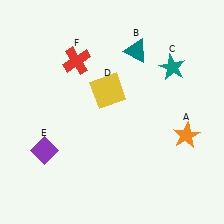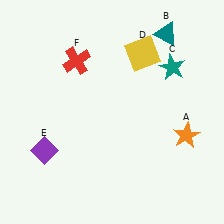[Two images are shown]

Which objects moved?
The objects that moved are: the teal triangle (B), the yellow square (D).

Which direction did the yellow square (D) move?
The yellow square (D) moved up.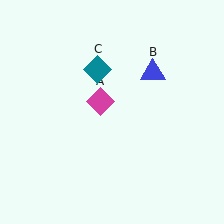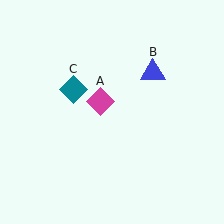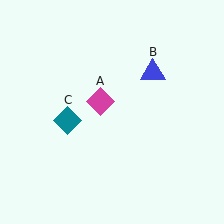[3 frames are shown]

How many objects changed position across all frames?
1 object changed position: teal diamond (object C).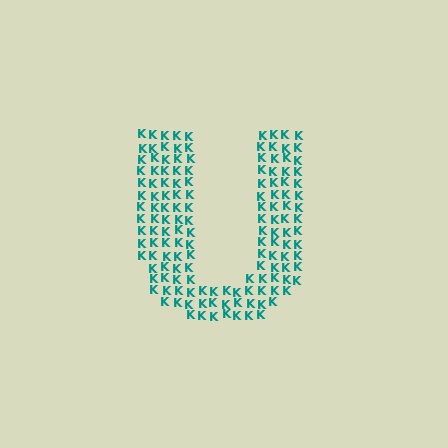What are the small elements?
The small elements are letter K's.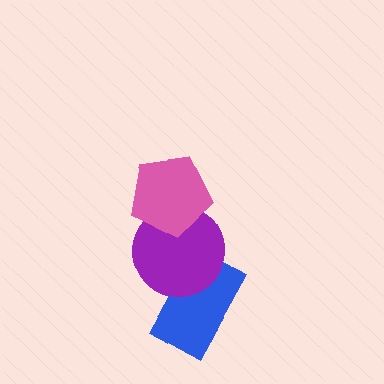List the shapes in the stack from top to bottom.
From top to bottom: the pink pentagon, the purple circle, the blue rectangle.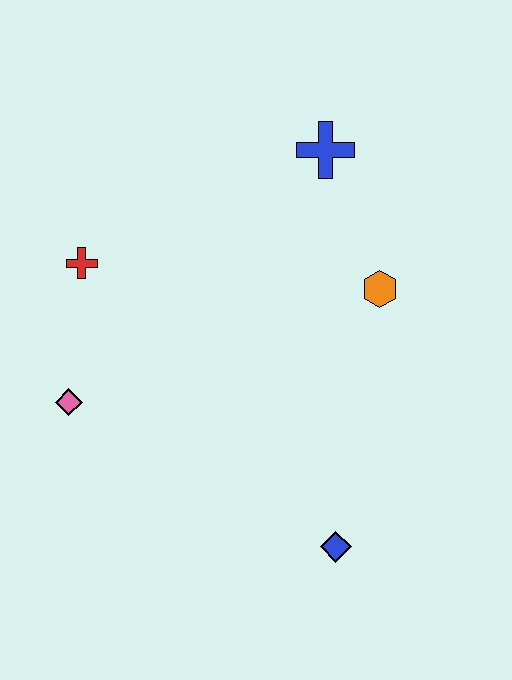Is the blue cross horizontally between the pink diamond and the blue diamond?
Yes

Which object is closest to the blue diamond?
The orange hexagon is closest to the blue diamond.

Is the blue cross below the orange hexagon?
No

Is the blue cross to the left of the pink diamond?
No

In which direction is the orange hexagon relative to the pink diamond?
The orange hexagon is to the right of the pink diamond.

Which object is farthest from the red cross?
The blue diamond is farthest from the red cross.